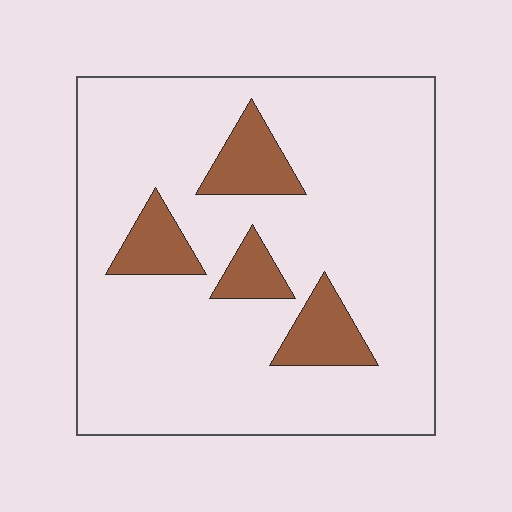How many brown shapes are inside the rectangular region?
4.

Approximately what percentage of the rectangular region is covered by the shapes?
Approximately 15%.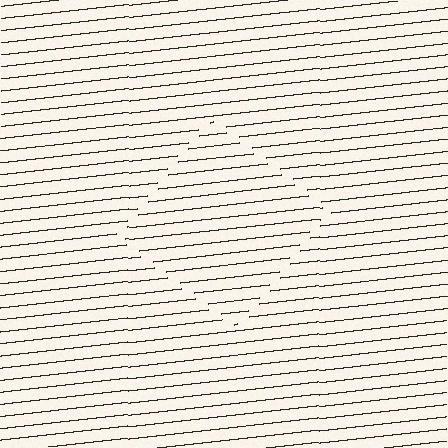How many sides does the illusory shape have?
4 sides — the line-ends trace a square.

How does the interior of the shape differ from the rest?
The interior of the shape contains the same grating, shifted by half a period — the contour is defined by the phase discontinuity where line-ends from the inner and outer gratings abut.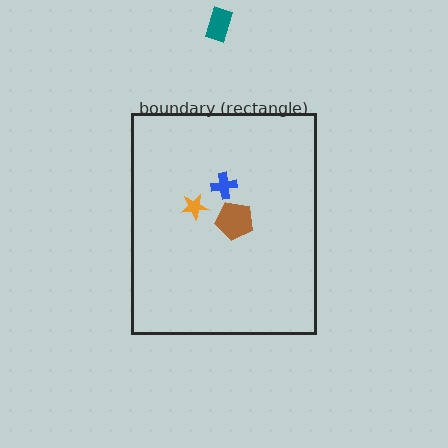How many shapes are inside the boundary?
3 inside, 1 outside.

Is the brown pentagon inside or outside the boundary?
Inside.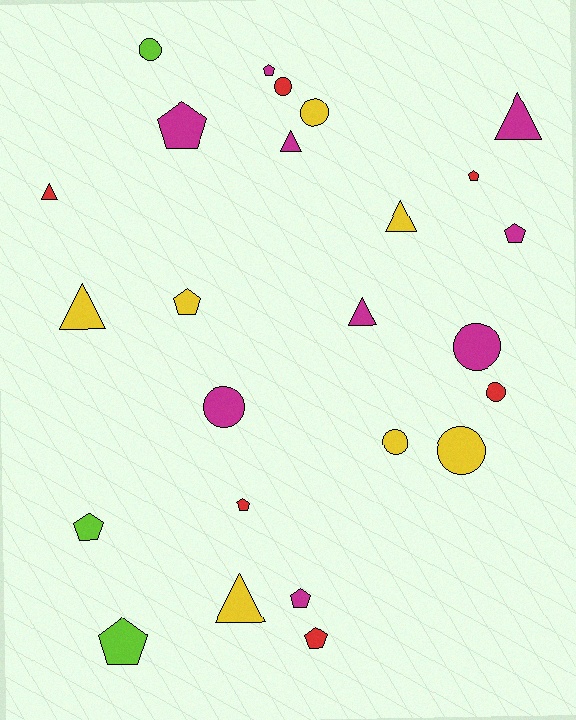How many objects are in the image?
There are 25 objects.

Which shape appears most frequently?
Pentagon, with 10 objects.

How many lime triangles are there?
There are no lime triangles.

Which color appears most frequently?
Magenta, with 9 objects.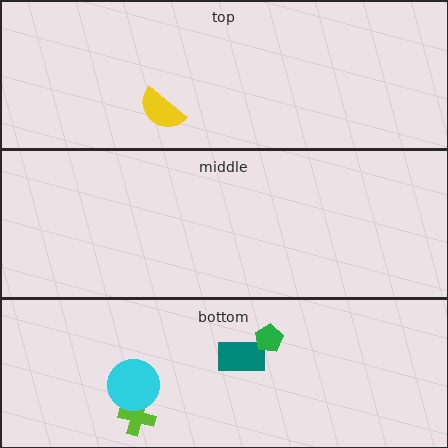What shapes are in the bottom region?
The teal rectangle, the green pentagon, the lime cross, the cyan circle.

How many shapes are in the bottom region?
4.